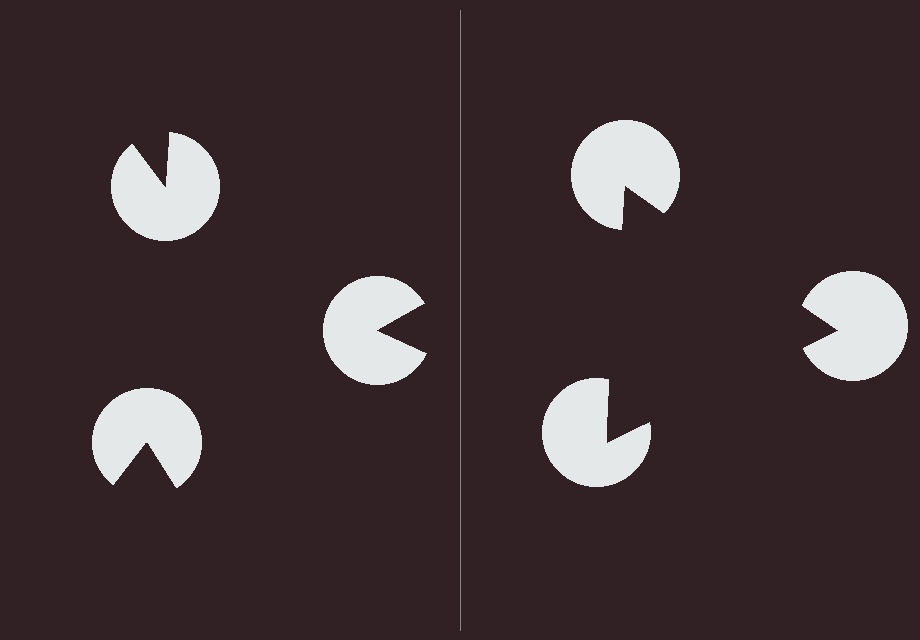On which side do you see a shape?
An illusory triangle appears on the right side. On the left side the wedge cuts are rotated, so no coherent shape forms.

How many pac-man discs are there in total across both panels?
6 — 3 on each side.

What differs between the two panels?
The pac-man discs are positioned identically on both sides; only the wedge orientations differ. On the right they align to a triangle; on the left they are misaligned.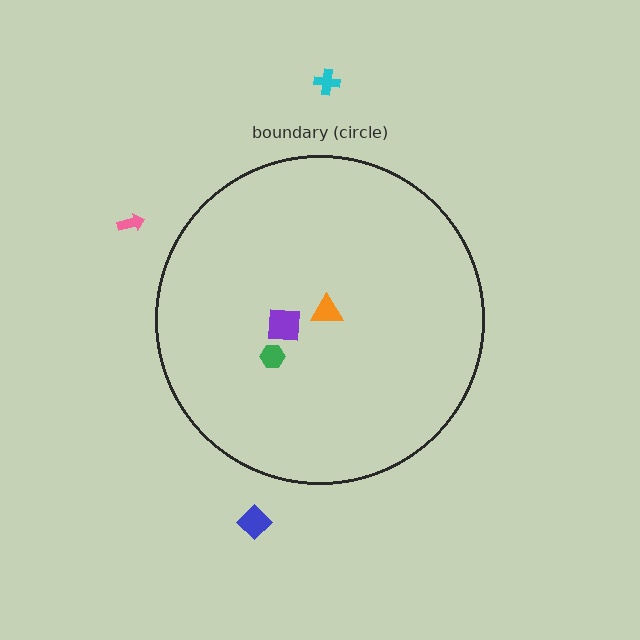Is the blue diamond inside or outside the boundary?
Outside.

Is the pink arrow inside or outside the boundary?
Outside.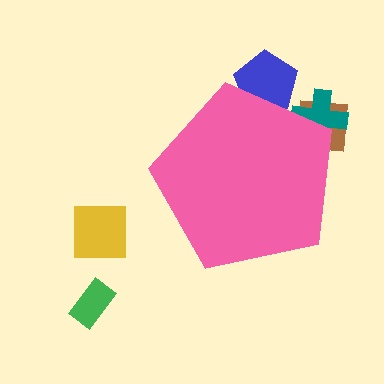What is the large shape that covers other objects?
A pink pentagon.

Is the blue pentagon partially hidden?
Yes, the blue pentagon is partially hidden behind the pink pentagon.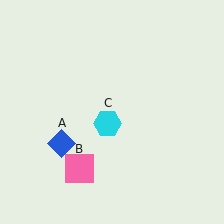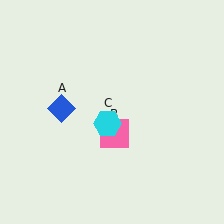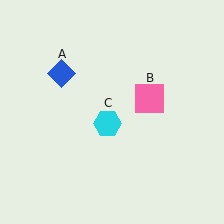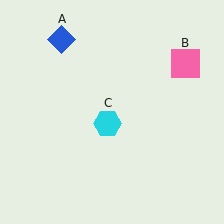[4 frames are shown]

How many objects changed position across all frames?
2 objects changed position: blue diamond (object A), pink square (object B).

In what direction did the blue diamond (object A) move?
The blue diamond (object A) moved up.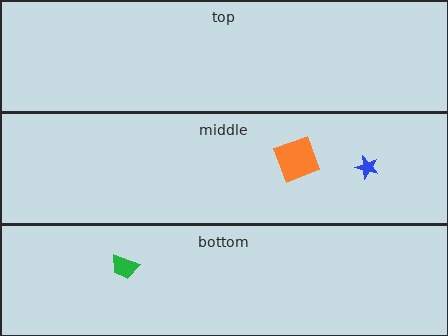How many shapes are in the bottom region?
1.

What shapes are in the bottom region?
The green trapezoid.